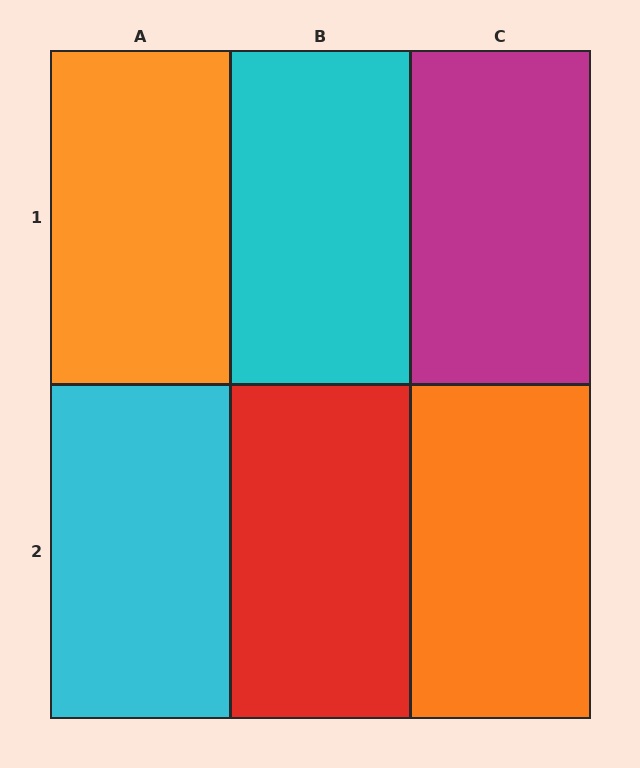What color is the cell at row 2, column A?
Cyan.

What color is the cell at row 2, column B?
Red.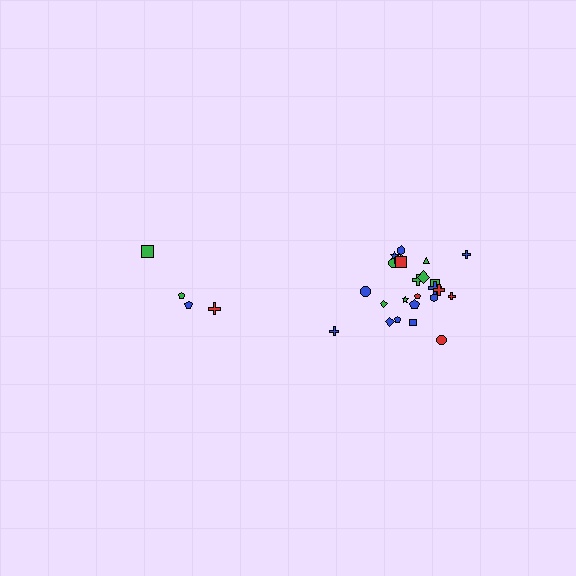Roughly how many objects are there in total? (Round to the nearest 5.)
Roughly 30 objects in total.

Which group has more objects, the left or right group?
The right group.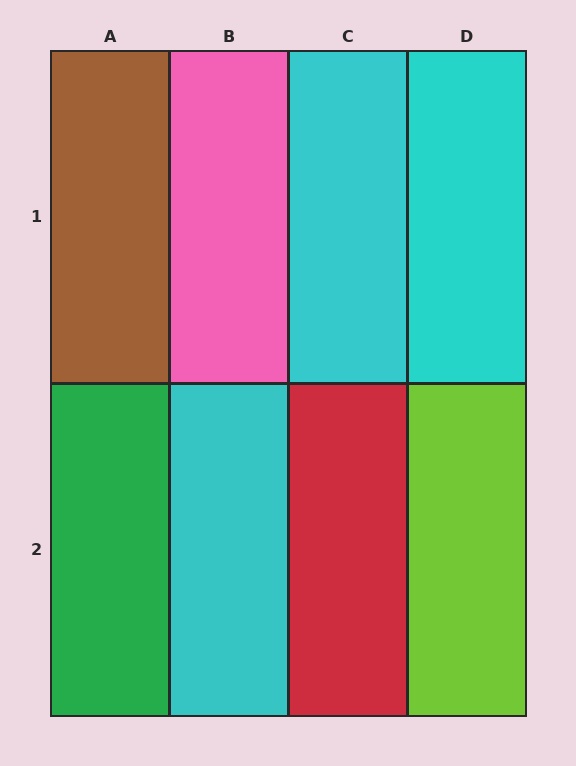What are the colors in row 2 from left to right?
Green, cyan, red, lime.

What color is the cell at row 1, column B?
Pink.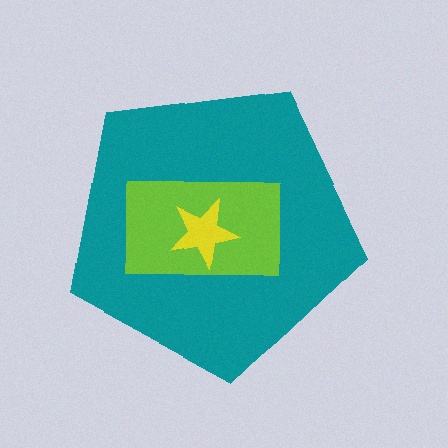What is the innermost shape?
The yellow star.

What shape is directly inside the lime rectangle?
The yellow star.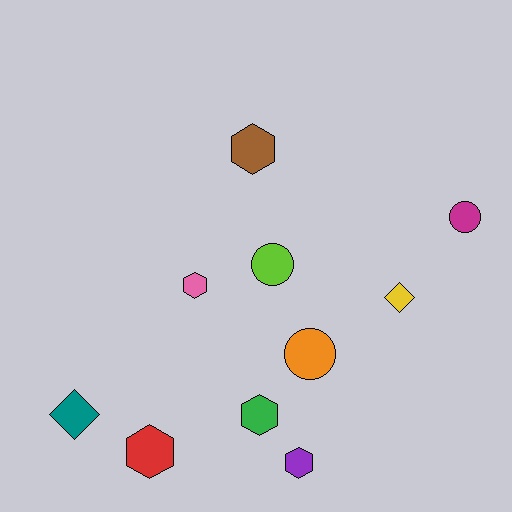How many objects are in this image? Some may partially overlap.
There are 10 objects.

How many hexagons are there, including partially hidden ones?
There are 5 hexagons.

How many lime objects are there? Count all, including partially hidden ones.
There is 1 lime object.